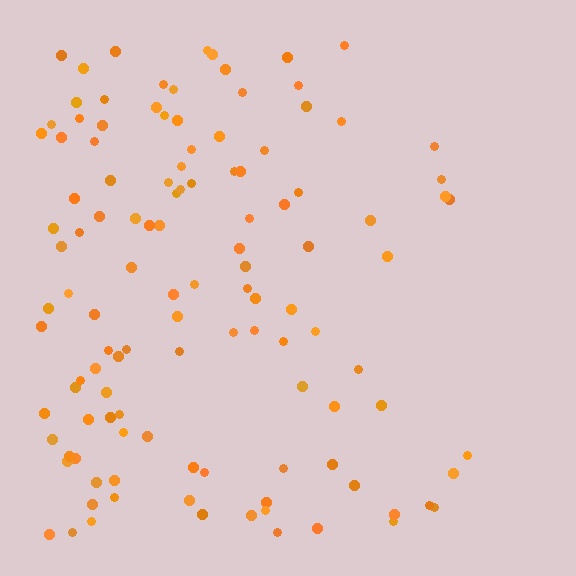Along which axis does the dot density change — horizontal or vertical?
Horizontal.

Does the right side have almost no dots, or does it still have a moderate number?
Still a moderate number, just noticeably fewer than the left.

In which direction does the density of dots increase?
From right to left, with the left side densest.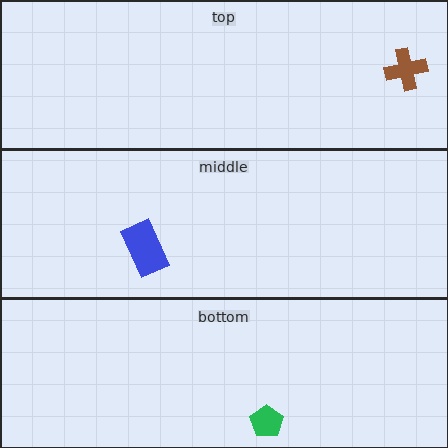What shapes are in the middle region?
The blue rectangle.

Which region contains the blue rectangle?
The middle region.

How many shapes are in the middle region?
1.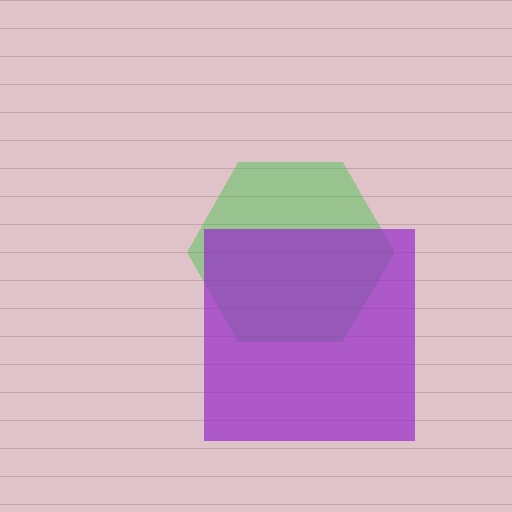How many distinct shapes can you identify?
There are 2 distinct shapes: a green hexagon, a purple square.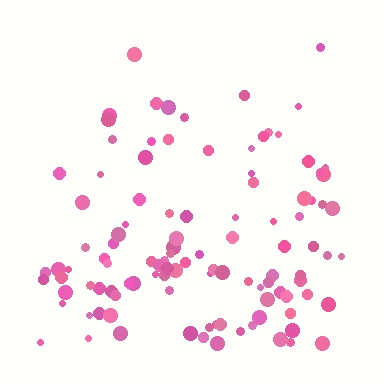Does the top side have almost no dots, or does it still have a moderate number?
Still a moderate number, just noticeably fewer than the bottom.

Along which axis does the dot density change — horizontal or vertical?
Vertical.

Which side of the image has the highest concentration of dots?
The bottom.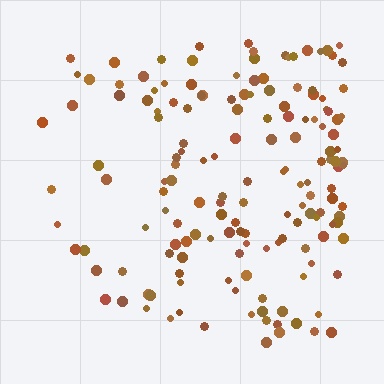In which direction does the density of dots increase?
From left to right, with the right side densest.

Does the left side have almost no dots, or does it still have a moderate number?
Still a moderate number, just noticeably fewer than the right.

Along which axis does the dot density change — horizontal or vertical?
Horizontal.